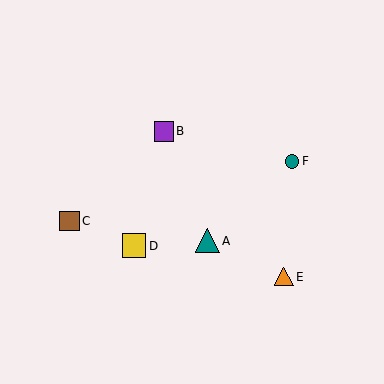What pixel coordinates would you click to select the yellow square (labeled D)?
Click at (134, 246) to select the yellow square D.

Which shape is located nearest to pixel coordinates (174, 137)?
The purple square (labeled B) at (164, 132) is nearest to that location.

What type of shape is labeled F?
Shape F is a teal circle.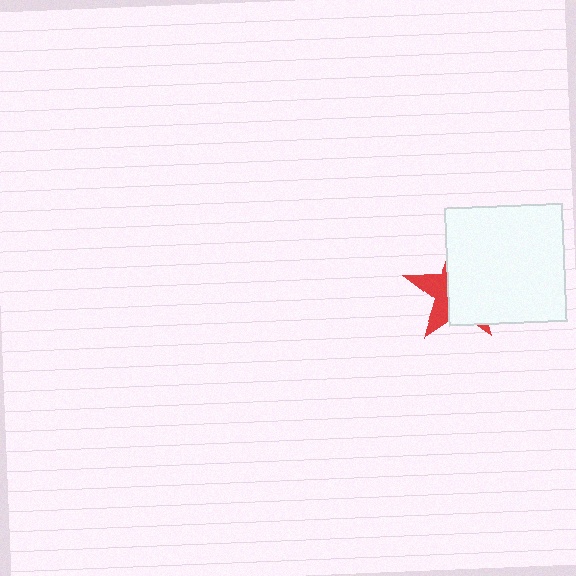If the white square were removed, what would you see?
You would see the complete red star.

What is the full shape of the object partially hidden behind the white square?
The partially hidden object is a red star.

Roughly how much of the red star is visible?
A small part of it is visible (roughly 36%).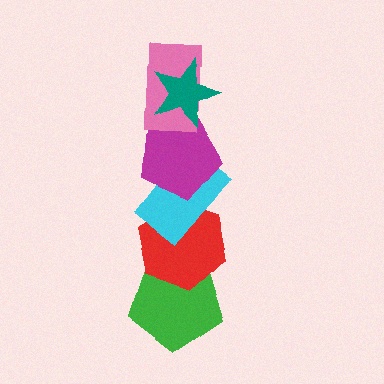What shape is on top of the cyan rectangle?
The magenta pentagon is on top of the cyan rectangle.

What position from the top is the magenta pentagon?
The magenta pentagon is 3rd from the top.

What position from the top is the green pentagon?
The green pentagon is 6th from the top.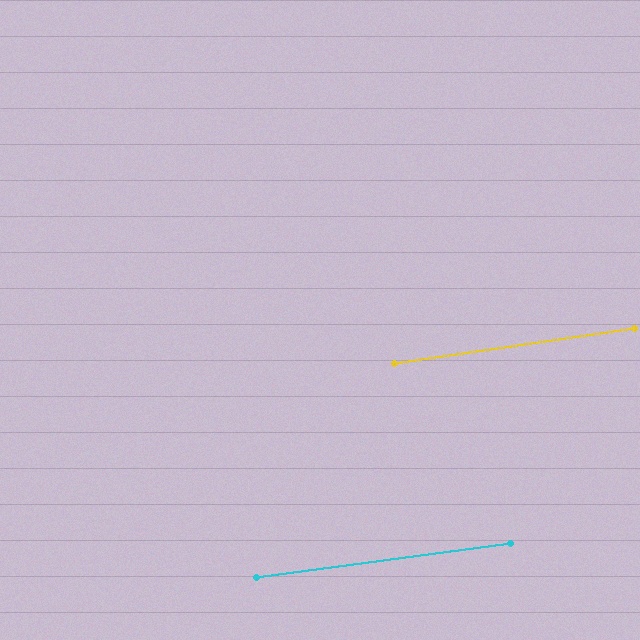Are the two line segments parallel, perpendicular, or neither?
Parallel — their directions differ by only 0.9°.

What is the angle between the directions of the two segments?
Approximately 1 degree.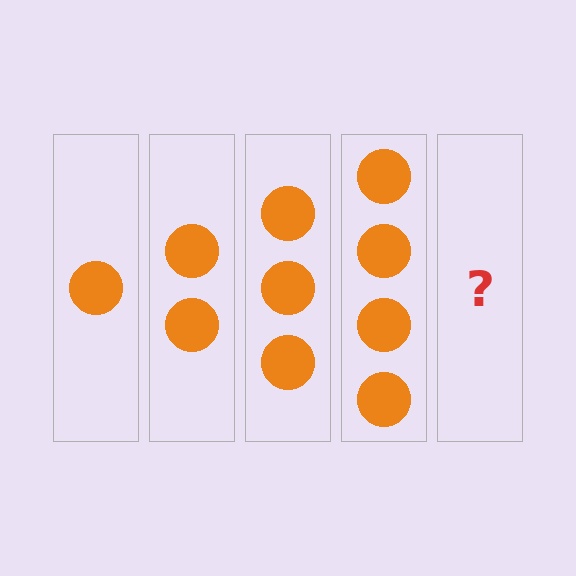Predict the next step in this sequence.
The next step is 5 circles.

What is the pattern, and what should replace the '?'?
The pattern is that each step adds one more circle. The '?' should be 5 circles.